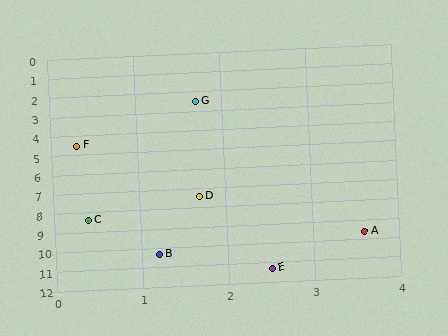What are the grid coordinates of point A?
Point A is at approximately (3.6, 9.6).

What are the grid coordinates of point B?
Point B is at approximately (1.2, 10.3).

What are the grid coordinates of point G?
Point G is at approximately (1.7, 2.5).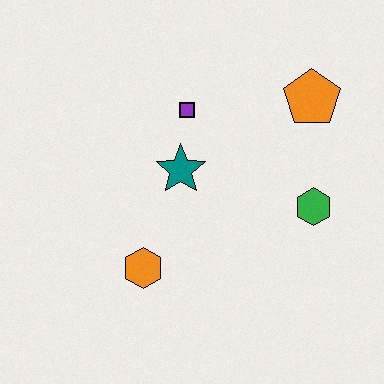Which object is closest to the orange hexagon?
The teal star is closest to the orange hexagon.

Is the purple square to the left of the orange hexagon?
No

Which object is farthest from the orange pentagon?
The orange hexagon is farthest from the orange pentagon.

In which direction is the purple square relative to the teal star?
The purple square is above the teal star.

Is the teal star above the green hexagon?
Yes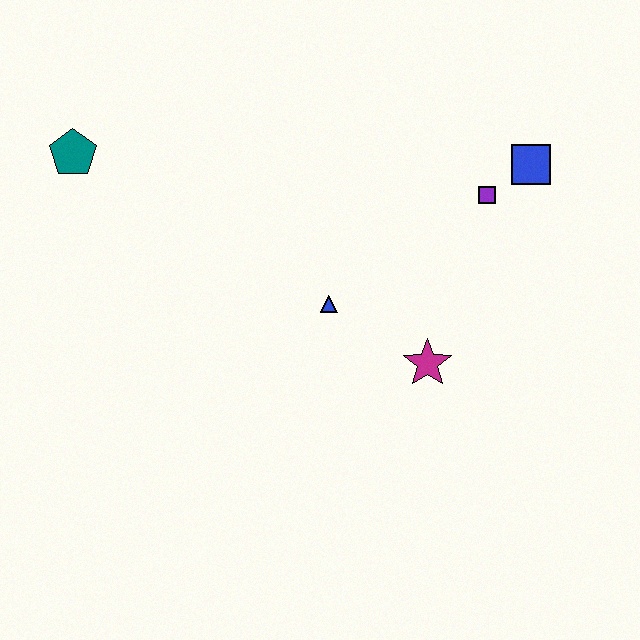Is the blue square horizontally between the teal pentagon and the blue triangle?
No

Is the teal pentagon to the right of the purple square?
No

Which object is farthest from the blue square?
The teal pentagon is farthest from the blue square.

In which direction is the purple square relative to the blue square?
The purple square is to the left of the blue square.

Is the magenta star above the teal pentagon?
No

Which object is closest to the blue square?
The purple square is closest to the blue square.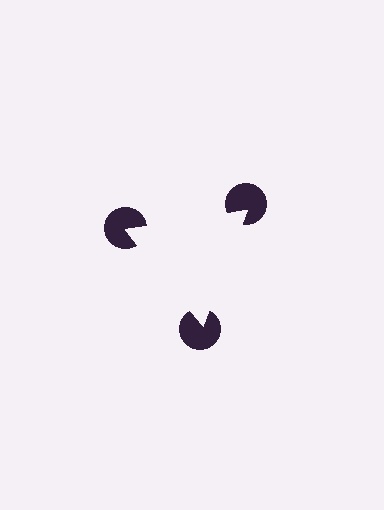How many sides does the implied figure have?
3 sides.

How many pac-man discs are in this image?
There are 3 — one at each vertex of the illusory triangle.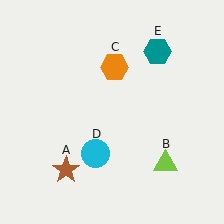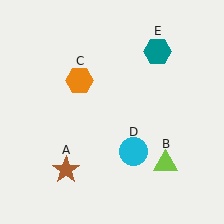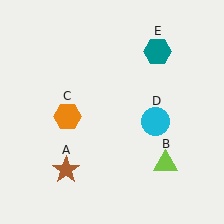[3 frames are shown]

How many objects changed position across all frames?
2 objects changed position: orange hexagon (object C), cyan circle (object D).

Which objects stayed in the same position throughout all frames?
Brown star (object A) and lime triangle (object B) and teal hexagon (object E) remained stationary.